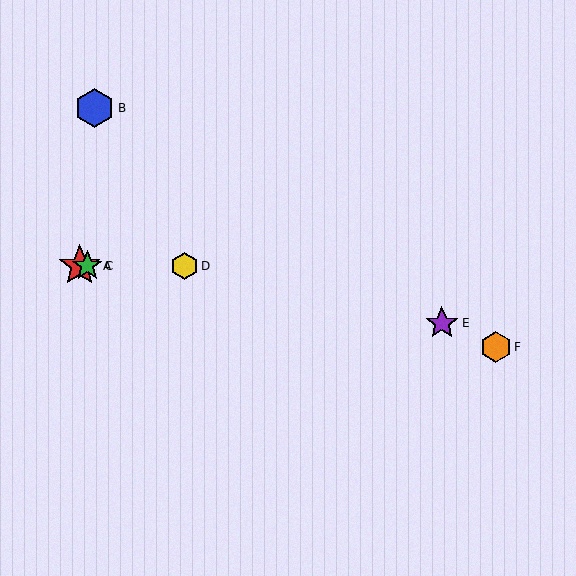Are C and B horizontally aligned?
No, C is at y≈266 and B is at y≈108.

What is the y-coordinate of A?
Object A is at y≈266.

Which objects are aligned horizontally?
Objects A, C, D are aligned horizontally.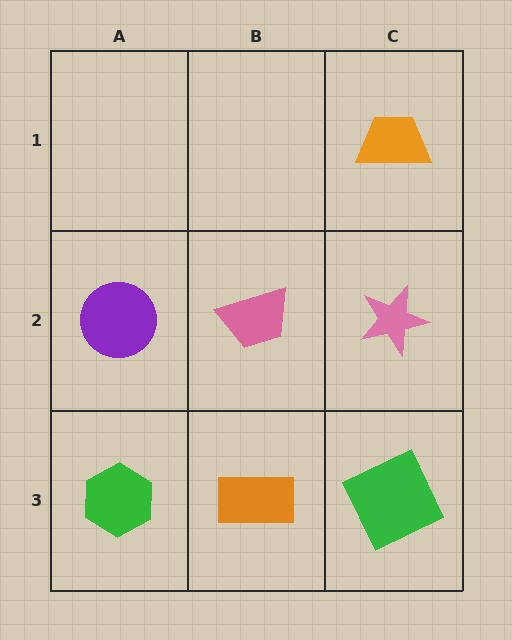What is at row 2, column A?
A purple circle.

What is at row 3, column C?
A green square.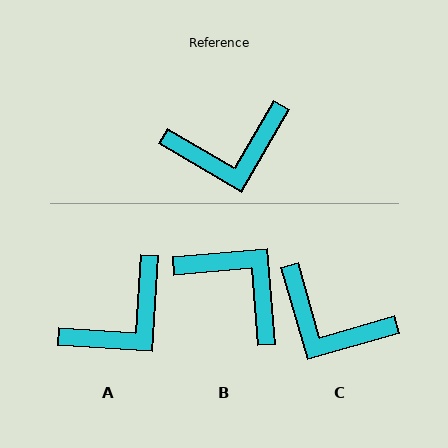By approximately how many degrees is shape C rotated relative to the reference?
Approximately 44 degrees clockwise.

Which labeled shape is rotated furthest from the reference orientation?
B, about 125 degrees away.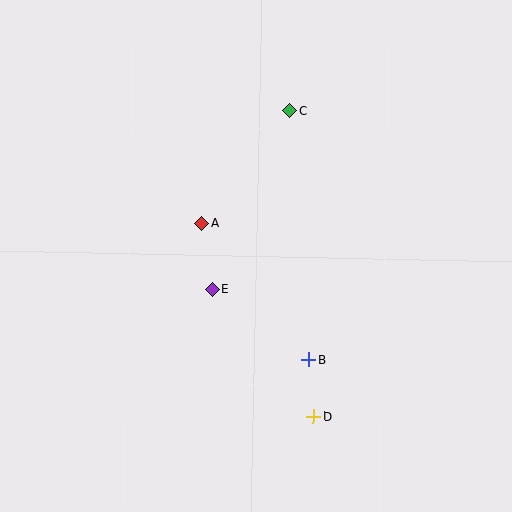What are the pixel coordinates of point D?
Point D is at (314, 417).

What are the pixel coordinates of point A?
Point A is at (202, 223).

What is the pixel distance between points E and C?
The distance between E and C is 195 pixels.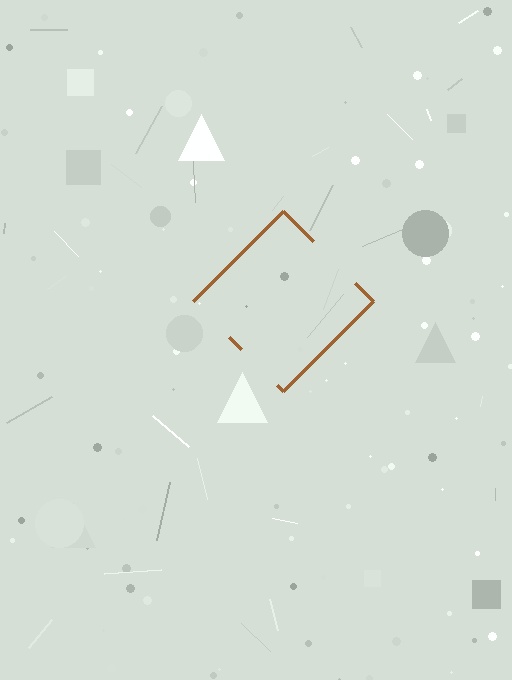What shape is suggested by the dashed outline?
The dashed outline suggests a diamond.